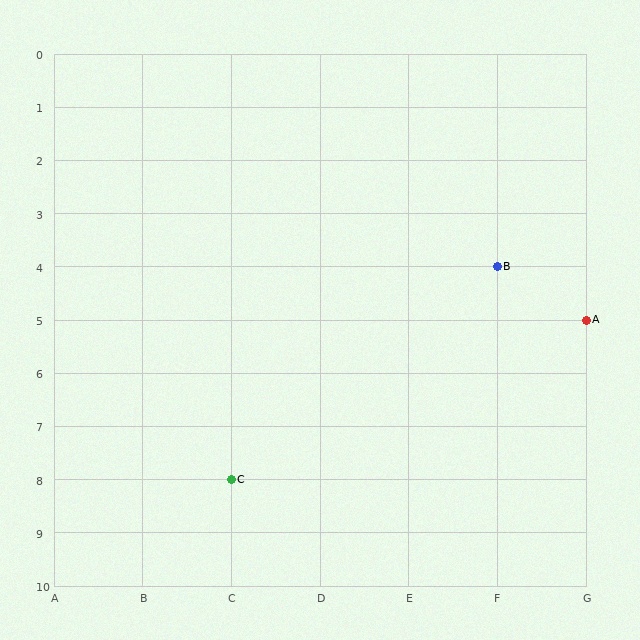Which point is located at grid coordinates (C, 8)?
Point C is at (C, 8).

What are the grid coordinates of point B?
Point B is at grid coordinates (F, 4).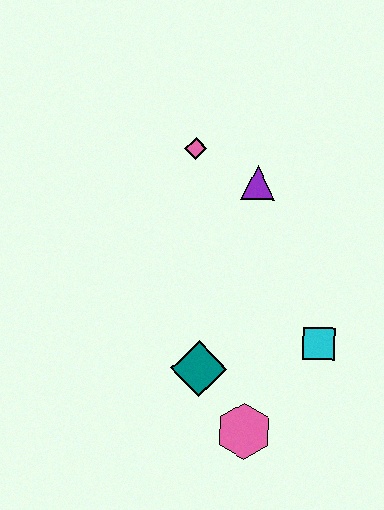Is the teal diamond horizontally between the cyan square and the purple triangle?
No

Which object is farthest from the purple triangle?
The pink hexagon is farthest from the purple triangle.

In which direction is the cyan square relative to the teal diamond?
The cyan square is to the right of the teal diamond.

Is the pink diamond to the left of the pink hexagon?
Yes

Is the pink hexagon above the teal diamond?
No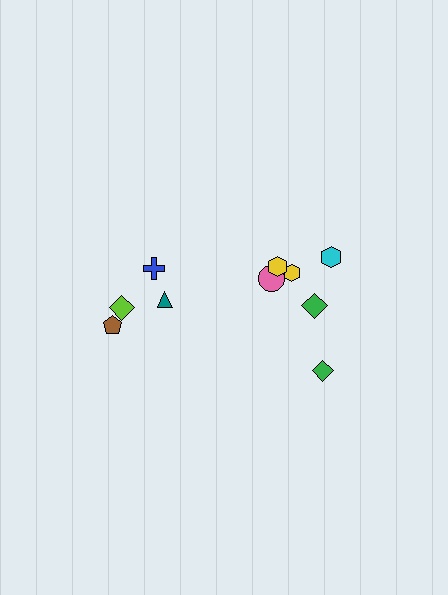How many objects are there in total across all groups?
There are 10 objects.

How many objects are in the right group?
There are 6 objects.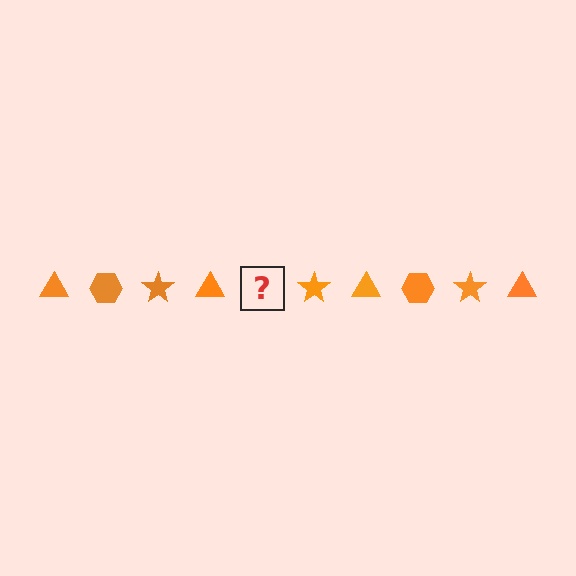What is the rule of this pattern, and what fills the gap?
The rule is that the pattern cycles through triangle, hexagon, star shapes in orange. The gap should be filled with an orange hexagon.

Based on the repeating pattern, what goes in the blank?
The blank should be an orange hexagon.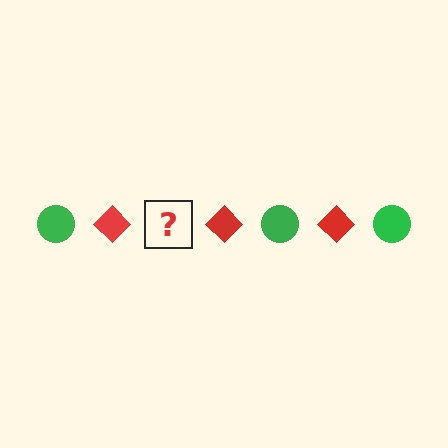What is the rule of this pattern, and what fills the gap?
The rule is that the pattern alternates between green circle and red diamond. The gap should be filled with a green circle.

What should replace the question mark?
The question mark should be replaced with a green circle.